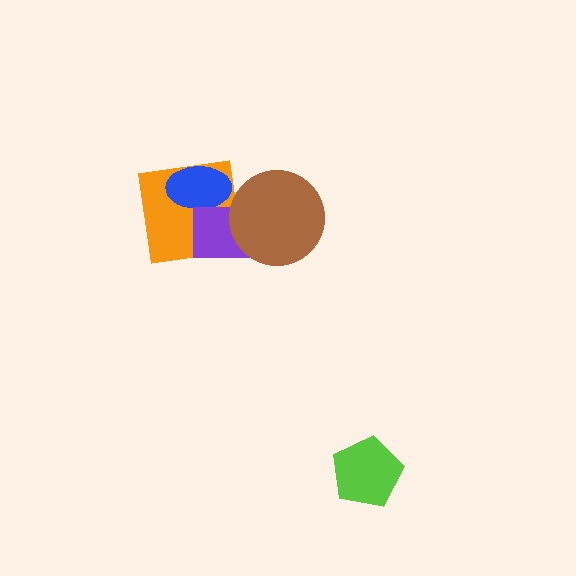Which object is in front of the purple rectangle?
The brown circle is in front of the purple rectangle.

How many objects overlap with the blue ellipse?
2 objects overlap with the blue ellipse.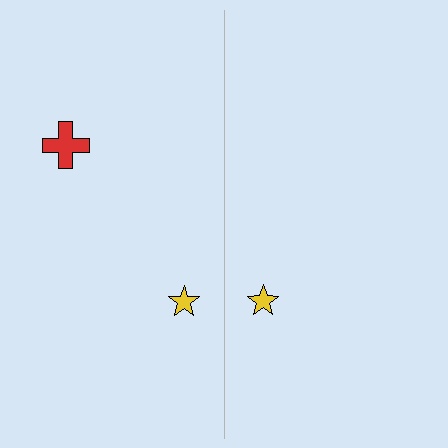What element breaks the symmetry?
A red cross is missing from the right side.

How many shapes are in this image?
There are 3 shapes in this image.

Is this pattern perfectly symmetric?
No, the pattern is not perfectly symmetric. A red cross is missing from the right side.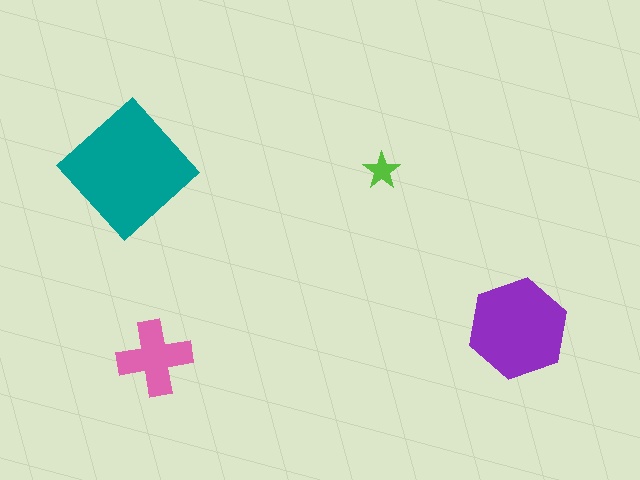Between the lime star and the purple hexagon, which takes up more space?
The purple hexagon.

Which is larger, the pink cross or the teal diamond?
The teal diamond.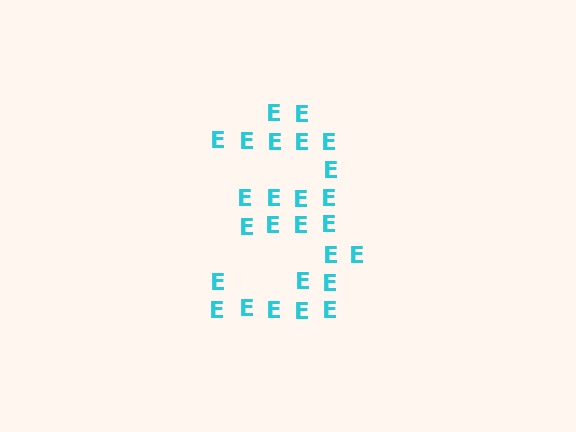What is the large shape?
The large shape is the digit 3.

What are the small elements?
The small elements are letter E's.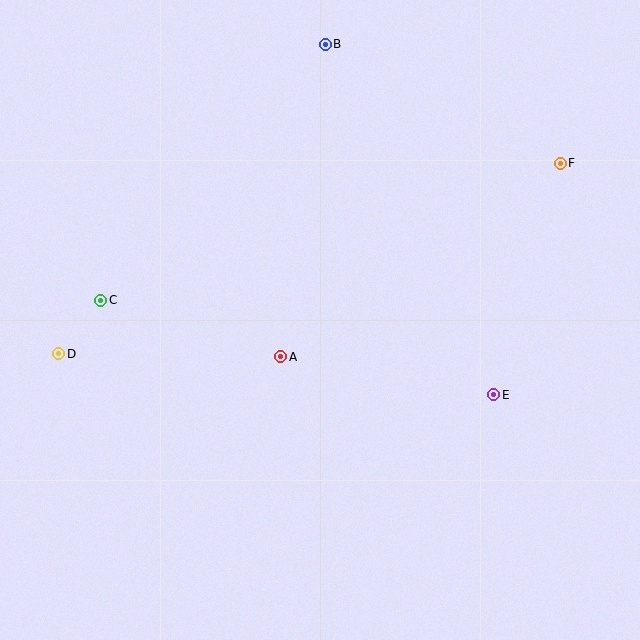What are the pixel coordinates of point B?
Point B is at (325, 44).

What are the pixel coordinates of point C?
Point C is at (101, 300).